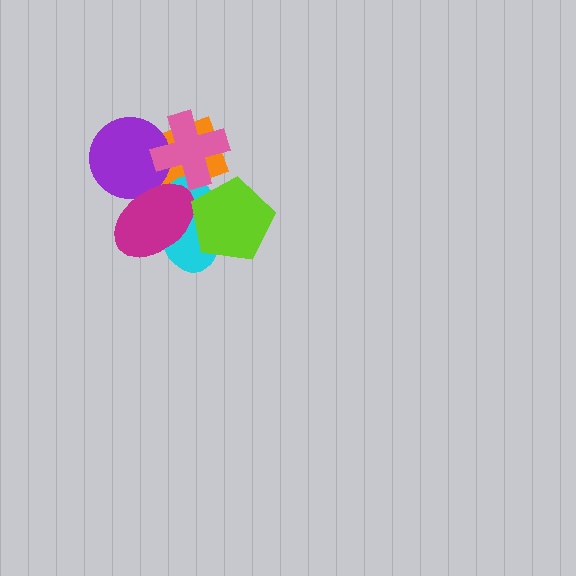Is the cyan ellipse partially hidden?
Yes, it is partially covered by another shape.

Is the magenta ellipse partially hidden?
Yes, it is partially covered by another shape.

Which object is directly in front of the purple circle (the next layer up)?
The magenta ellipse is directly in front of the purple circle.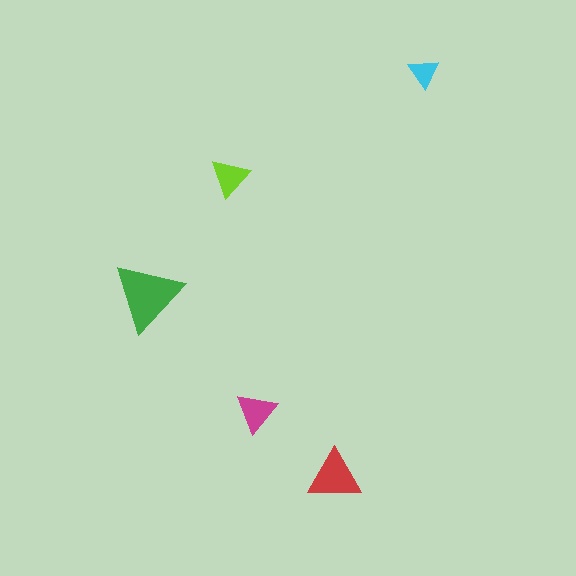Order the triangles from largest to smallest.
the green one, the red one, the magenta one, the lime one, the cyan one.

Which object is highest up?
The cyan triangle is topmost.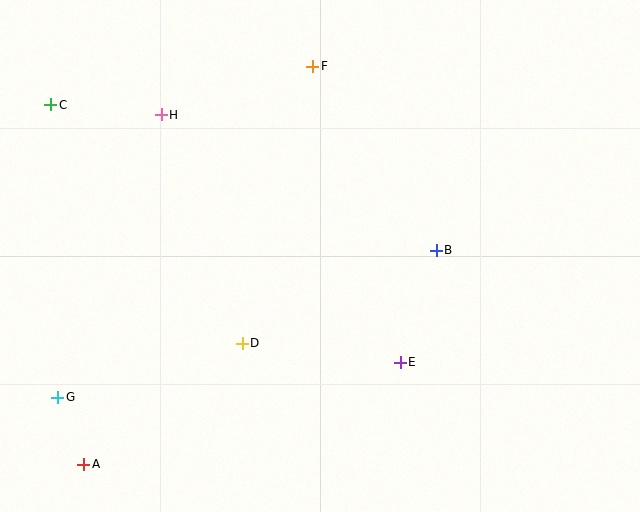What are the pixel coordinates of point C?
Point C is at (51, 105).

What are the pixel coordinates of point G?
Point G is at (58, 397).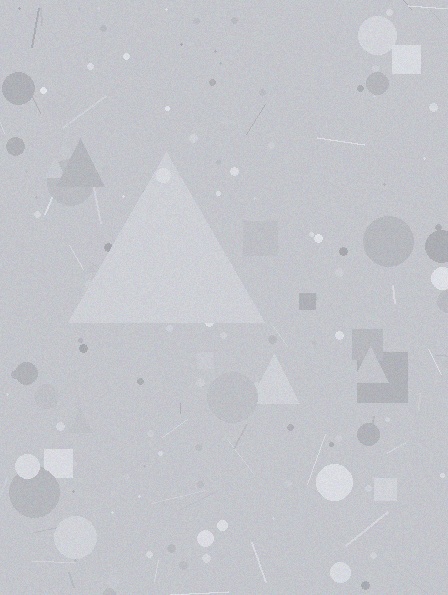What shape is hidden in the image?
A triangle is hidden in the image.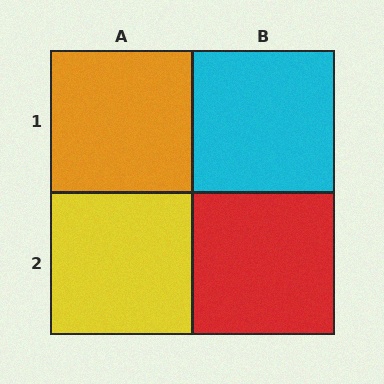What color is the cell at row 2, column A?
Yellow.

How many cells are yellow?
1 cell is yellow.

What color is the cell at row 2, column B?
Red.